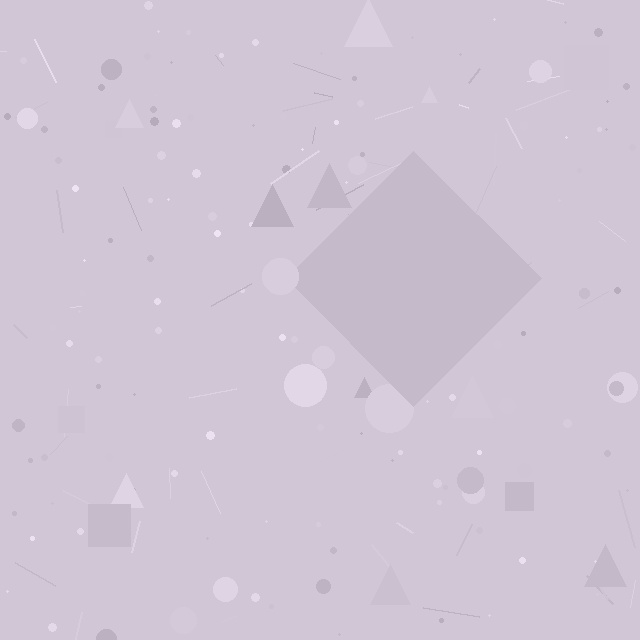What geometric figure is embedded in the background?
A diamond is embedded in the background.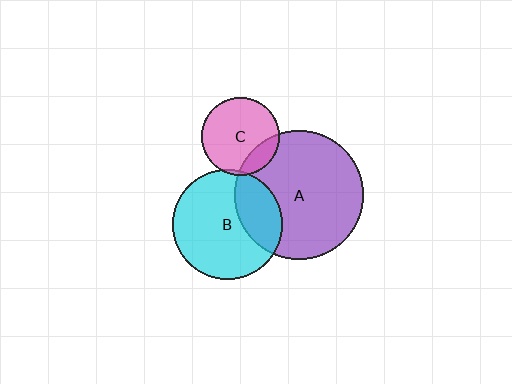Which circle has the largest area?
Circle A (purple).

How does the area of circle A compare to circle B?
Approximately 1.4 times.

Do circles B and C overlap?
Yes.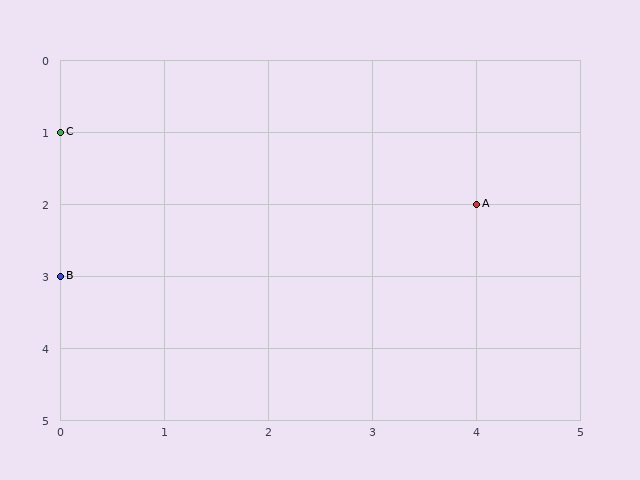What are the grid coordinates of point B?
Point B is at grid coordinates (0, 3).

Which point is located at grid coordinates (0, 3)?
Point B is at (0, 3).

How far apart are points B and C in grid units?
Points B and C are 2 rows apart.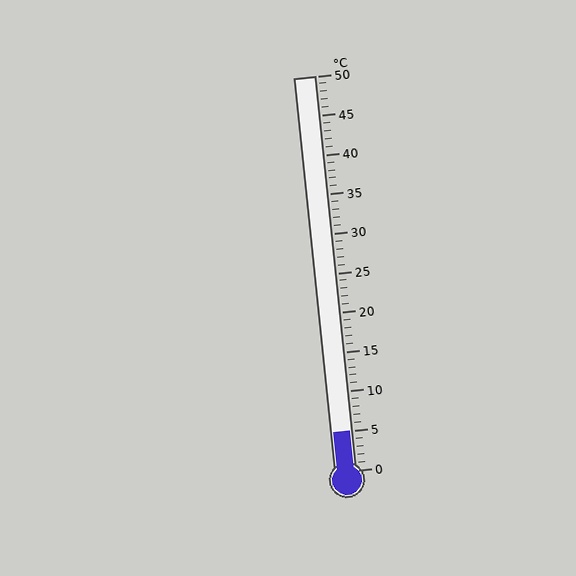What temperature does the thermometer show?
The thermometer shows approximately 5°C.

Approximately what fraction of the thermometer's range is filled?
The thermometer is filled to approximately 10% of its range.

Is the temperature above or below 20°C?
The temperature is below 20°C.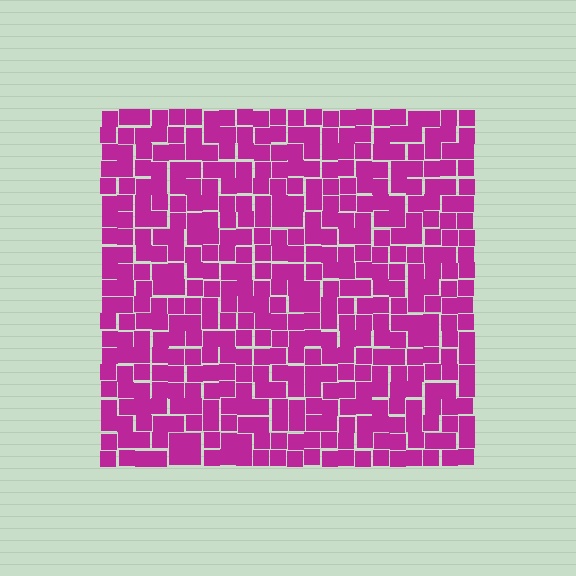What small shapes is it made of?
It is made of small squares.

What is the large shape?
The large shape is a square.